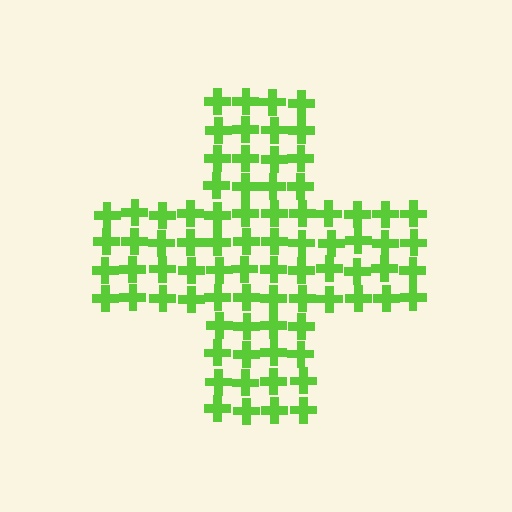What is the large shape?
The large shape is a cross.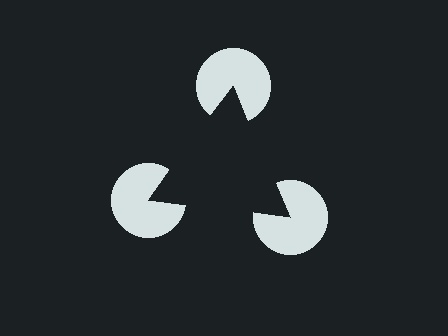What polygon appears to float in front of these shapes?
An illusory triangle — its edges are inferred from the aligned wedge cuts in the pac-man discs, not physically drawn.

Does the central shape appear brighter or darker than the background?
It typically appears slightly darker than the background, even though no actual brightness change is drawn.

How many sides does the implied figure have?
3 sides.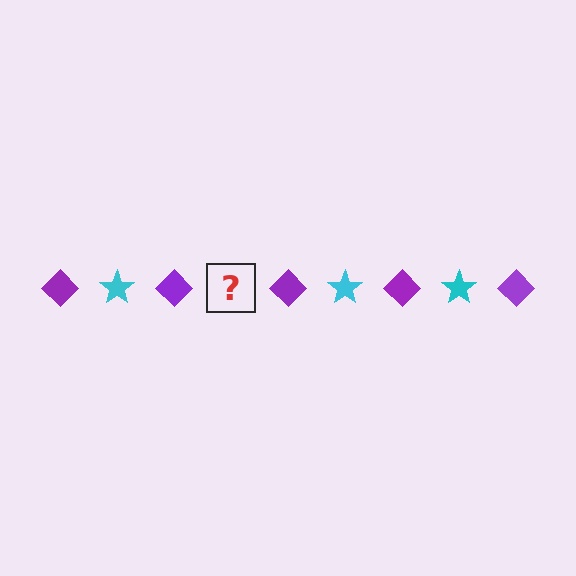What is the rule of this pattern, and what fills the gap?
The rule is that the pattern alternates between purple diamond and cyan star. The gap should be filled with a cyan star.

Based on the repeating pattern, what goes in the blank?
The blank should be a cyan star.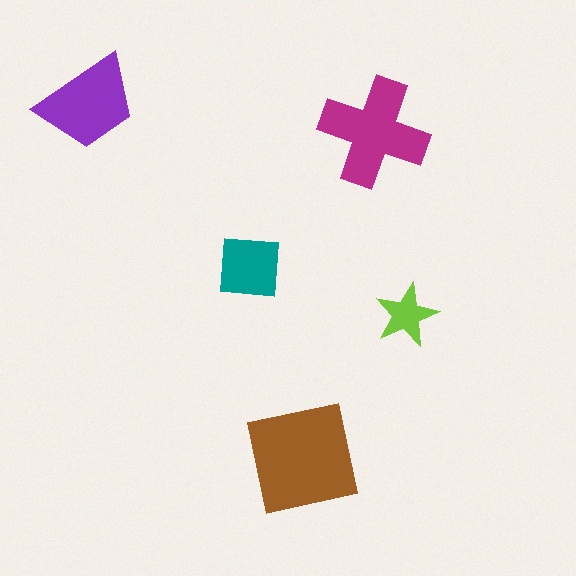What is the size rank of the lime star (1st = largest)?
5th.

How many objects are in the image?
There are 5 objects in the image.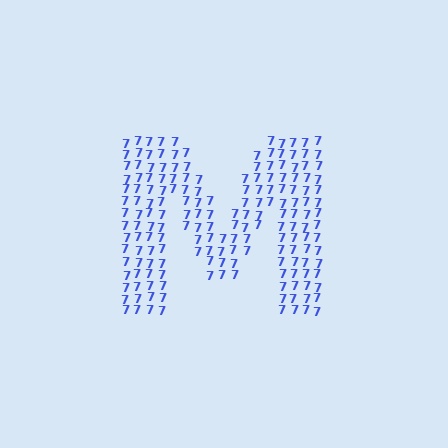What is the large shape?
The large shape is the letter M.